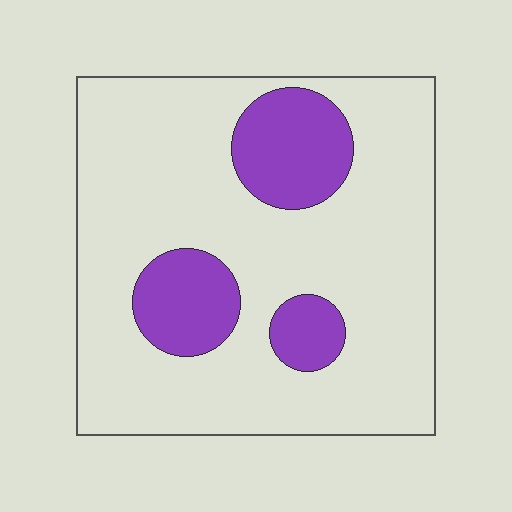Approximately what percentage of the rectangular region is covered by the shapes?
Approximately 20%.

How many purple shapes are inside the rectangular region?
3.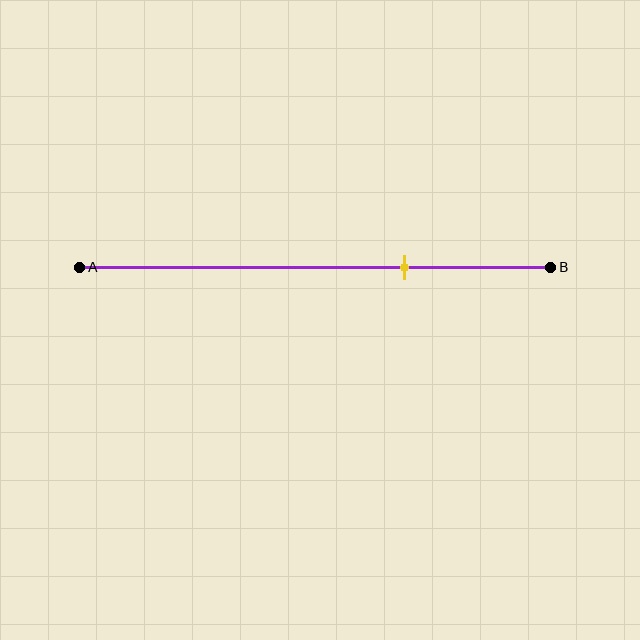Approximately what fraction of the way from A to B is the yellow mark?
The yellow mark is approximately 70% of the way from A to B.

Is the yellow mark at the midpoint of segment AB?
No, the mark is at about 70% from A, not at the 50% midpoint.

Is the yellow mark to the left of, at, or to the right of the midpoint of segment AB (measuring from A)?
The yellow mark is to the right of the midpoint of segment AB.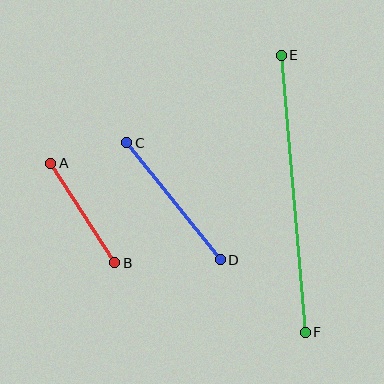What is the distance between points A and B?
The distance is approximately 118 pixels.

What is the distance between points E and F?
The distance is approximately 278 pixels.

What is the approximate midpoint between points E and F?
The midpoint is at approximately (293, 194) pixels.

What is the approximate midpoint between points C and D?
The midpoint is at approximately (173, 201) pixels.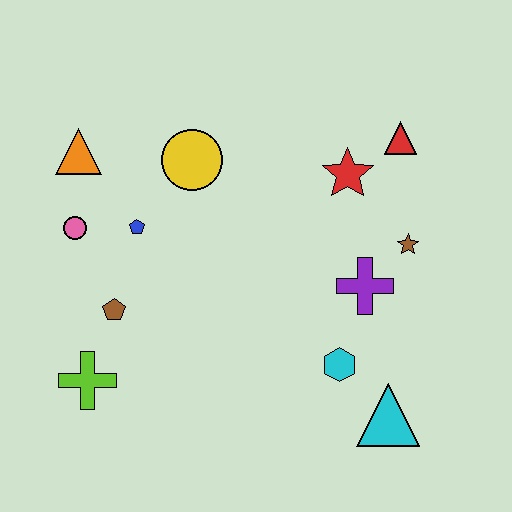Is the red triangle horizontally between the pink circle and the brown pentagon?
No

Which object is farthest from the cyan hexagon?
The orange triangle is farthest from the cyan hexagon.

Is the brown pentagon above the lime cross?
Yes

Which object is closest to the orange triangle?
The pink circle is closest to the orange triangle.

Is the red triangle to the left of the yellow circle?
No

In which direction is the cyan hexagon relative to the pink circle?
The cyan hexagon is to the right of the pink circle.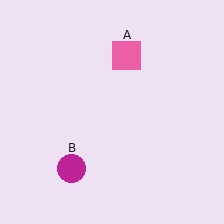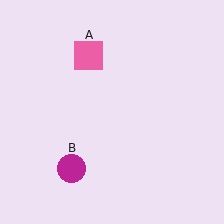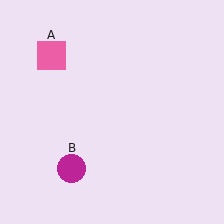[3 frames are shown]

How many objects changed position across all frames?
1 object changed position: pink square (object A).